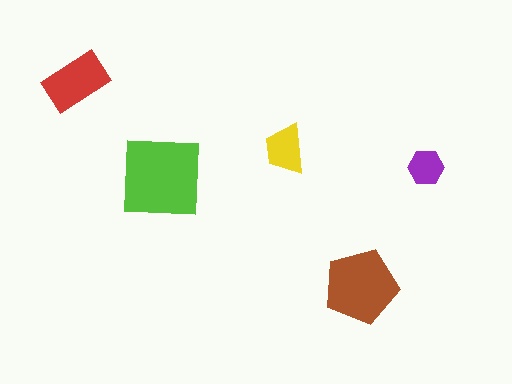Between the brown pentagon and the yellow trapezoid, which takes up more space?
The brown pentagon.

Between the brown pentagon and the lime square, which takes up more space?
The lime square.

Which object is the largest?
The lime square.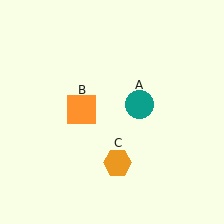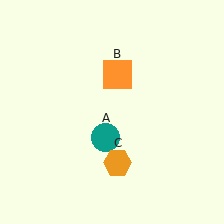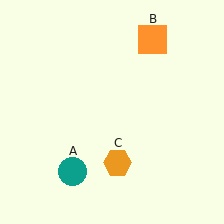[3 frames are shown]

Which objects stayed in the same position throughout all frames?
Orange hexagon (object C) remained stationary.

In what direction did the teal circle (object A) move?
The teal circle (object A) moved down and to the left.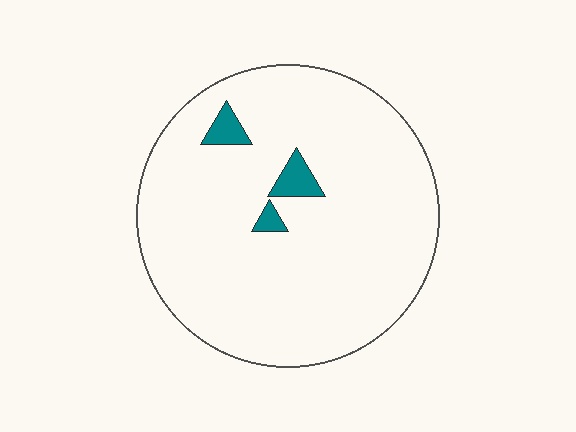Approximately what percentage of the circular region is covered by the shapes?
Approximately 5%.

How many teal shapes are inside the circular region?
3.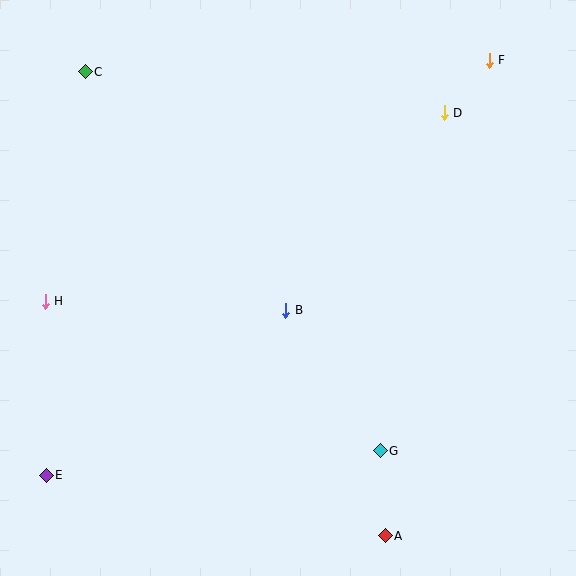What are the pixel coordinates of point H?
Point H is at (45, 301).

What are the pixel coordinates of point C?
Point C is at (85, 72).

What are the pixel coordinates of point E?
Point E is at (46, 475).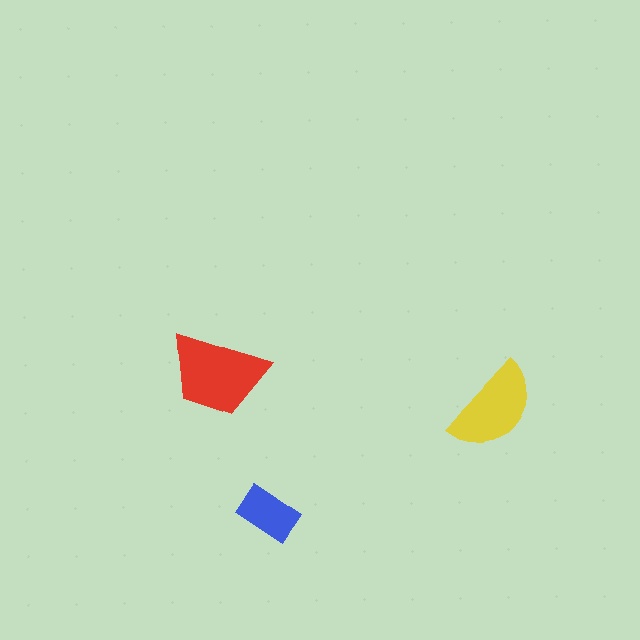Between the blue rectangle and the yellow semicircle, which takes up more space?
The yellow semicircle.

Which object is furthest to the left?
The red trapezoid is leftmost.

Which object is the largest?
The red trapezoid.